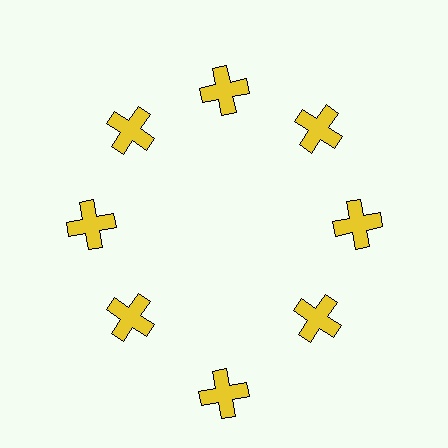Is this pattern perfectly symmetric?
No. The 8 yellow crosses are arranged in a ring, but one element near the 6 o'clock position is pushed outward from the center, breaking the 8-fold rotational symmetry.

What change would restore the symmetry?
The symmetry would be restored by moving it inward, back onto the ring so that all 8 crosses sit at equal angles and equal distance from the center.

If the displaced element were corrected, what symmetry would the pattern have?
It would have 8-fold rotational symmetry — the pattern would map onto itself every 45 degrees.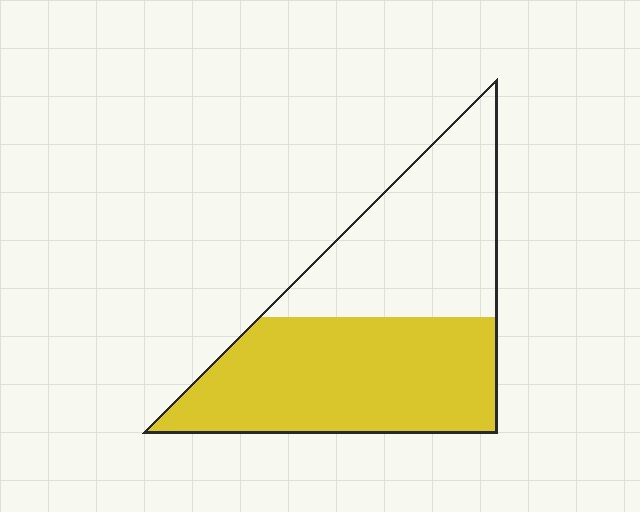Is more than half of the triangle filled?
Yes.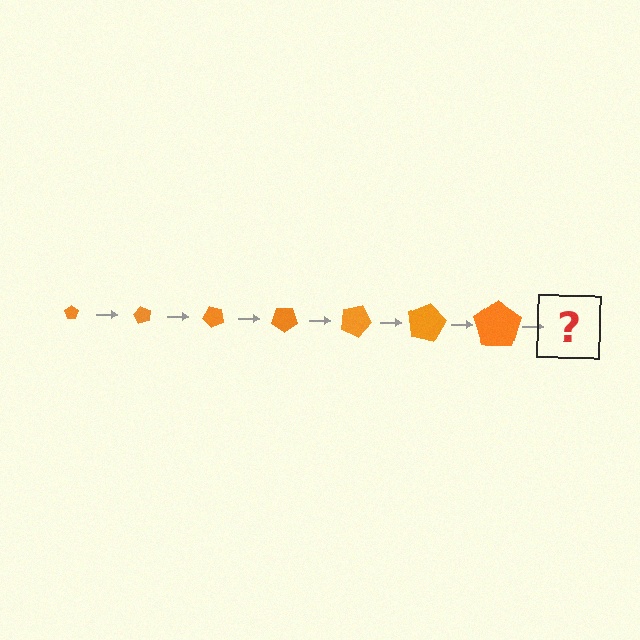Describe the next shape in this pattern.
It should be a pentagon, larger than the previous one and rotated 420 degrees from the start.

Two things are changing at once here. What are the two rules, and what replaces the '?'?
The two rules are that the pentagon grows larger each step and it rotates 60 degrees each step. The '?' should be a pentagon, larger than the previous one and rotated 420 degrees from the start.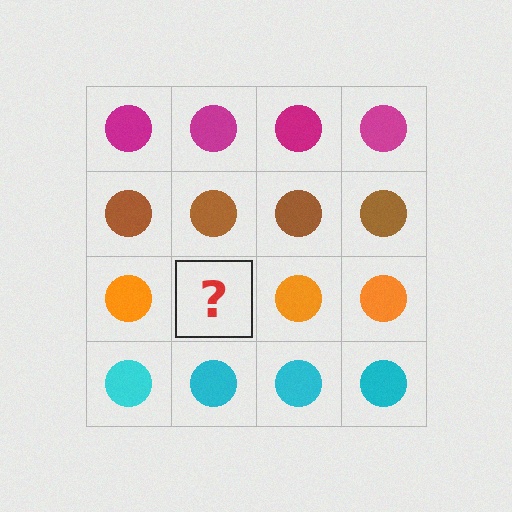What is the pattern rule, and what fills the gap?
The rule is that each row has a consistent color. The gap should be filled with an orange circle.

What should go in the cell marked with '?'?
The missing cell should contain an orange circle.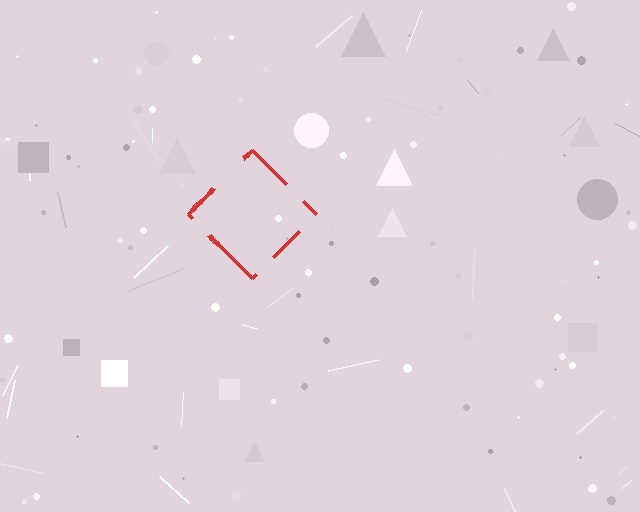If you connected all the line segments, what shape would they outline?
They would outline a diamond.